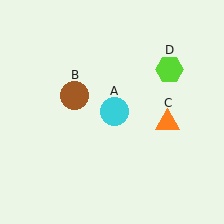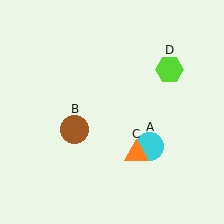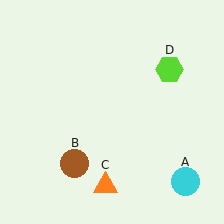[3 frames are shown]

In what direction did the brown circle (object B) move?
The brown circle (object B) moved down.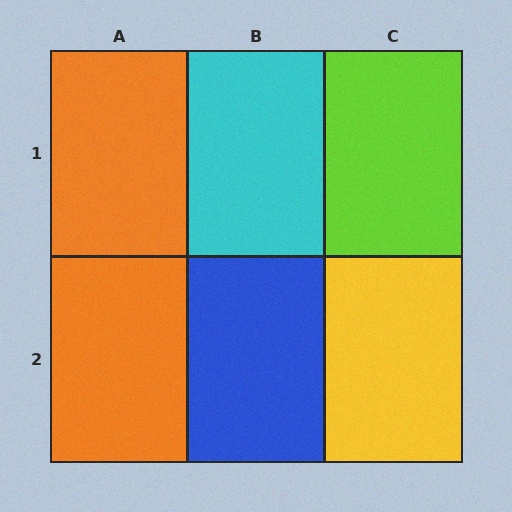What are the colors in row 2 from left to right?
Orange, blue, yellow.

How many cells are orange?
2 cells are orange.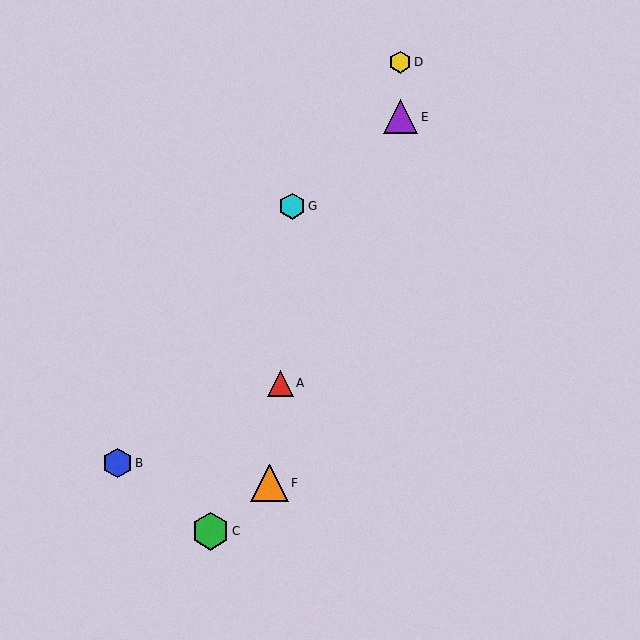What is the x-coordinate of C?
Object C is at x≈211.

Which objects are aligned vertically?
Objects D, E are aligned vertically.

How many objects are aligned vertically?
2 objects (D, E) are aligned vertically.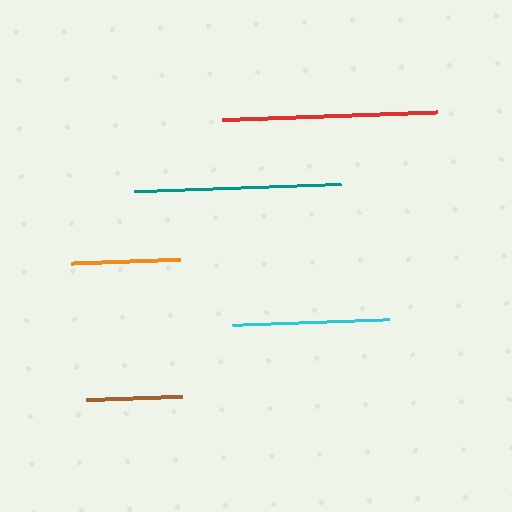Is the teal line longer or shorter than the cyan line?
The teal line is longer than the cyan line.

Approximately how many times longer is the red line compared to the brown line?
The red line is approximately 2.2 times the length of the brown line.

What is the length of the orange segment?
The orange segment is approximately 109 pixels long.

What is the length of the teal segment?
The teal segment is approximately 208 pixels long.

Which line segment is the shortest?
The brown line is the shortest at approximately 95 pixels.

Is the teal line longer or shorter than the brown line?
The teal line is longer than the brown line.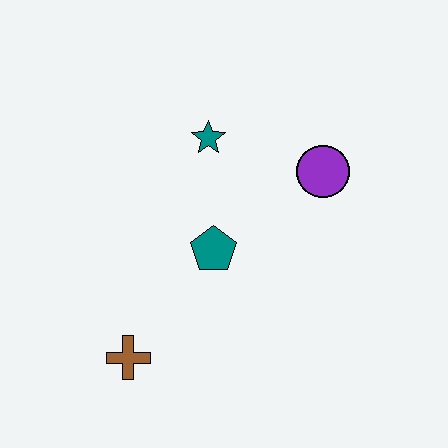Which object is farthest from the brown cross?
The purple circle is farthest from the brown cross.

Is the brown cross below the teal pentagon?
Yes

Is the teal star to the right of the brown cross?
Yes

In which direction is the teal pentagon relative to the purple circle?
The teal pentagon is to the left of the purple circle.